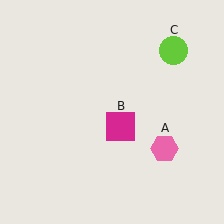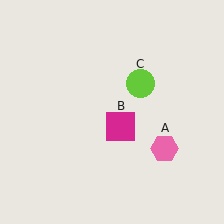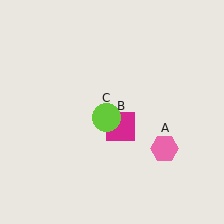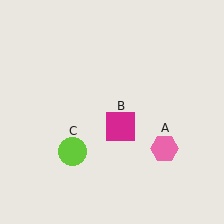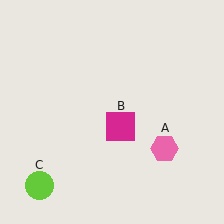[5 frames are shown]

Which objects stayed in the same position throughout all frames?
Pink hexagon (object A) and magenta square (object B) remained stationary.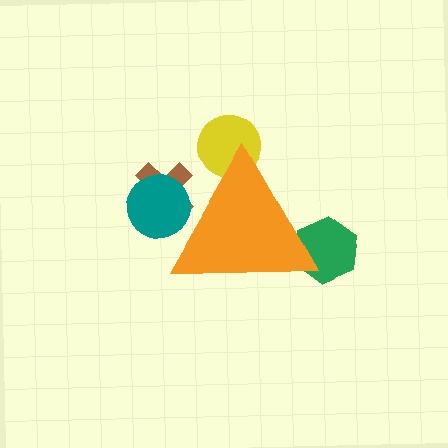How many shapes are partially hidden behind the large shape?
4 shapes are partially hidden.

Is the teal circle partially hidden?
Yes, the teal circle is partially hidden behind the orange triangle.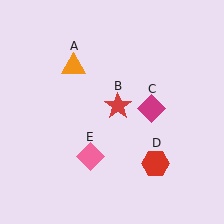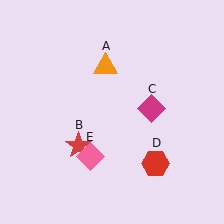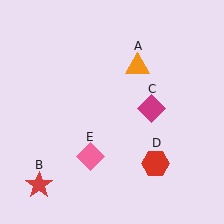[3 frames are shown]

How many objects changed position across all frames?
2 objects changed position: orange triangle (object A), red star (object B).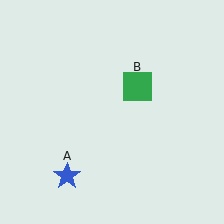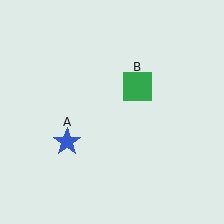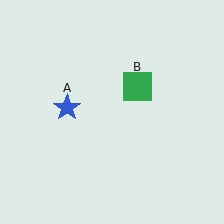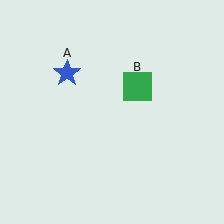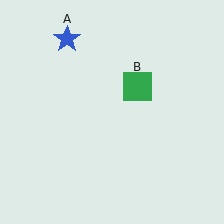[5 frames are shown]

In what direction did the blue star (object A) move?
The blue star (object A) moved up.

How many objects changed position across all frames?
1 object changed position: blue star (object A).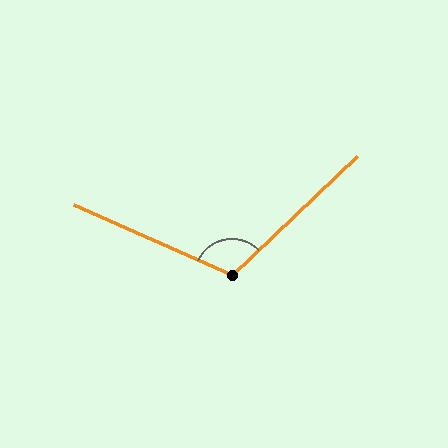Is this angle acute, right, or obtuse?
It is obtuse.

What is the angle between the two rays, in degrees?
Approximately 112 degrees.